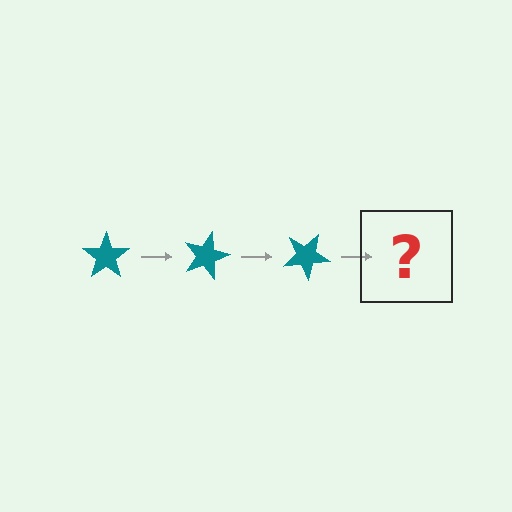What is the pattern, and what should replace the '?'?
The pattern is that the star rotates 15 degrees each step. The '?' should be a teal star rotated 45 degrees.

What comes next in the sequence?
The next element should be a teal star rotated 45 degrees.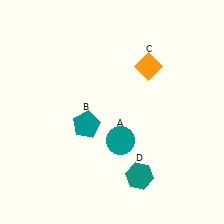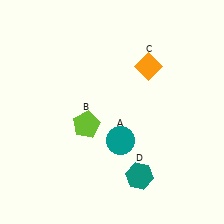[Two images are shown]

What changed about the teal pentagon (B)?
In Image 1, B is teal. In Image 2, it changed to lime.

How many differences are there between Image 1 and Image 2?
There is 1 difference between the two images.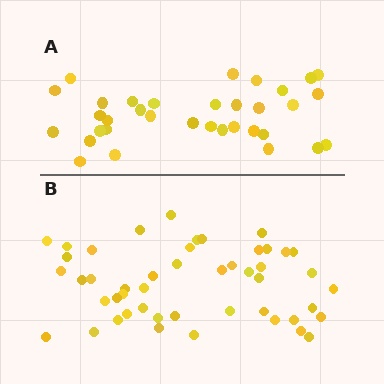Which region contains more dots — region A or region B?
Region B (the bottom region) has more dots.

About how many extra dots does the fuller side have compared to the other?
Region B has approximately 15 more dots than region A.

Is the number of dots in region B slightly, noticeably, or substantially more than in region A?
Region B has noticeably more, but not dramatically so. The ratio is roughly 1.4 to 1.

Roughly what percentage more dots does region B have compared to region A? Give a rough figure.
About 40% more.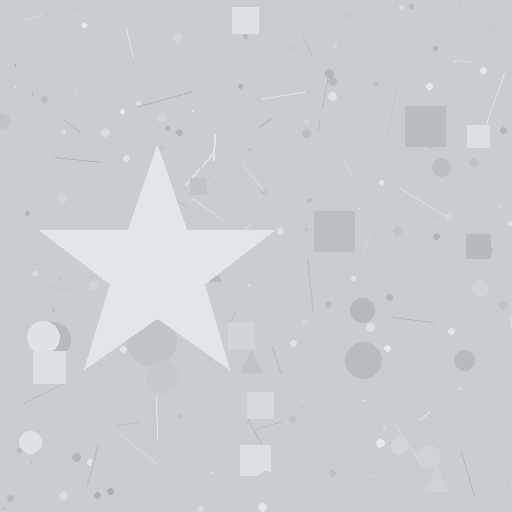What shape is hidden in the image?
A star is hidden in the image.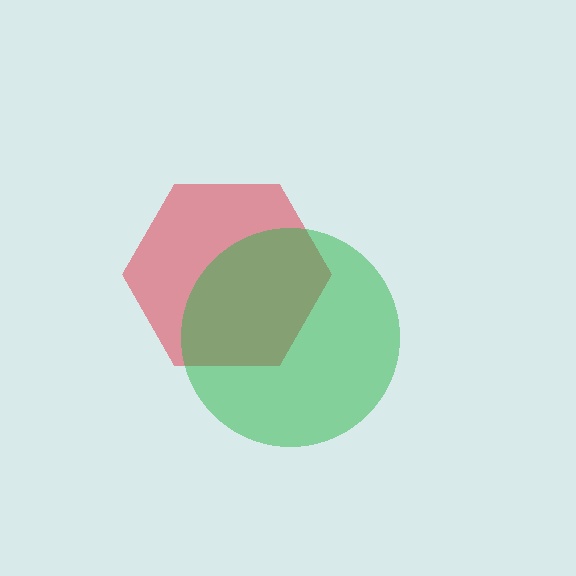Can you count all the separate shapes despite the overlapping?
Yes, there are 2 separate shapes.